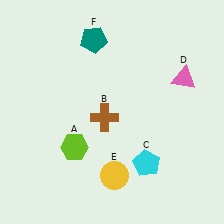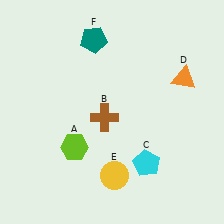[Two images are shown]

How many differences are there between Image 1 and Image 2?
There is 1 difference between the two images.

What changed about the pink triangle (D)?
In Image 1, D is pink. In Image 2, it changed to orange.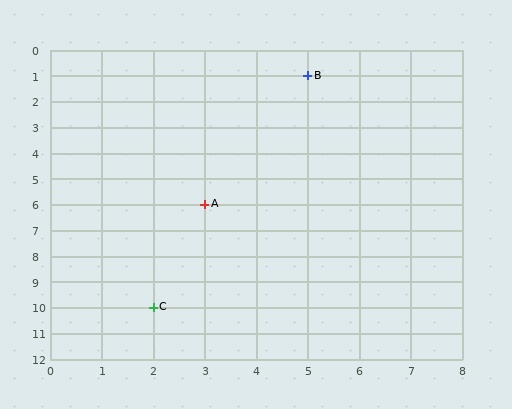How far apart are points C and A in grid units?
Points C and A are 1 column and 4 rows apart (about 4.1 grid units diagonally).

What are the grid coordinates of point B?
Point B is at grid coordinates (5, 1).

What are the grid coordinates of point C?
Point C is at grid coordinates (2, 10).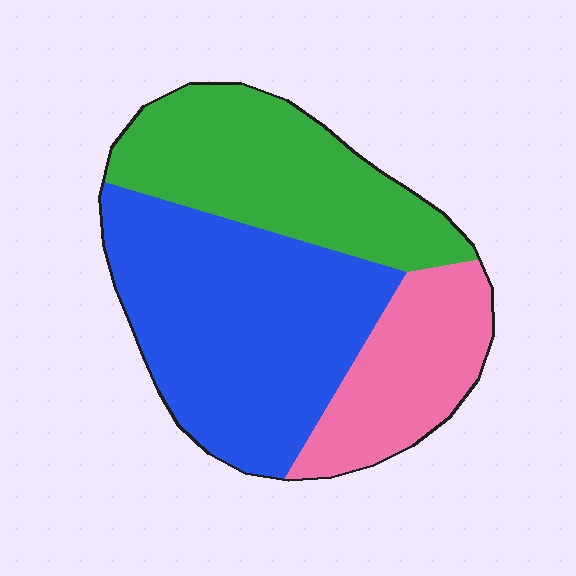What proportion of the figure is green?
Green takes up about one third (1/3) of the figure.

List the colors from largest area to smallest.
From largest to smallest: blue, green, pink.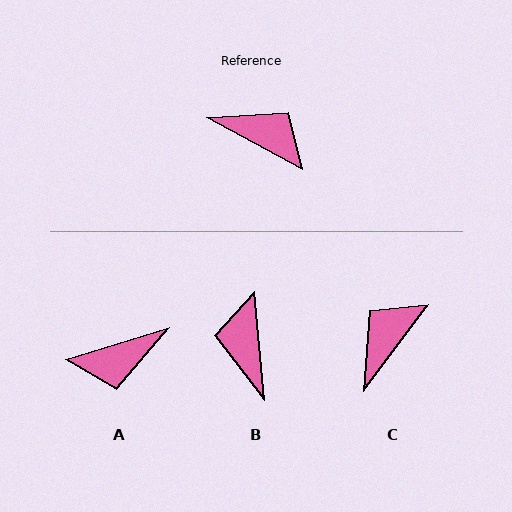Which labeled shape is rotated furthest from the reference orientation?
A, about 134 degrees away.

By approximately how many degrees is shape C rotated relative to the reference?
Approximately 82 degrees counter-clockwise.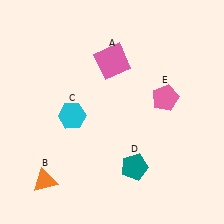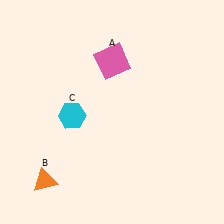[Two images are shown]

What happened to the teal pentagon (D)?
The teal pentagon (D) was removed in Image 2. It was in the bottom-right area of Image 1.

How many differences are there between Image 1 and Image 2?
There are 2 differences between the two images.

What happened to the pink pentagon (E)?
The pink pentagon (E) was removed in Image 2. It was in the top-right area of Image 1.